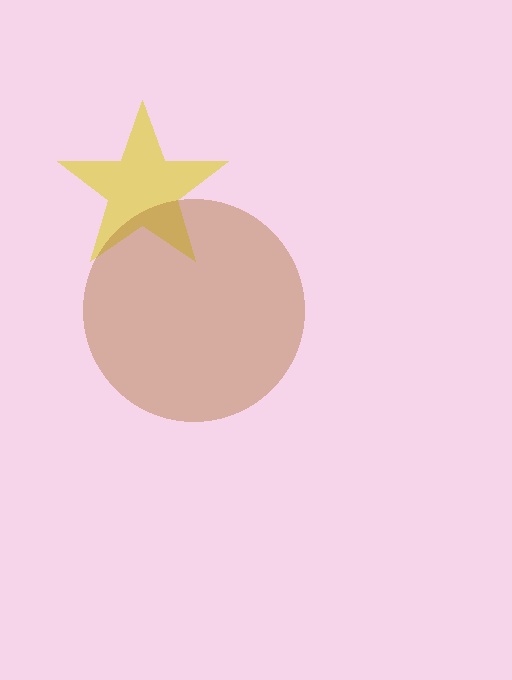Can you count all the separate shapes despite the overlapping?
Yes, there are 2 separate shapes.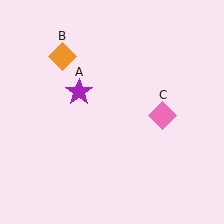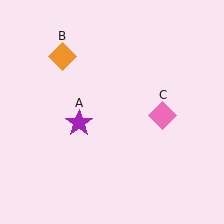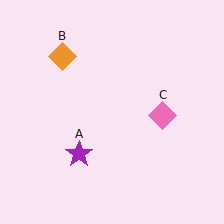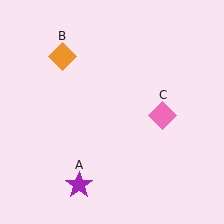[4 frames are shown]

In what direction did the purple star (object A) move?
The purple star (object A) moved down.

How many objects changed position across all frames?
1 object changed position: purple star (object A).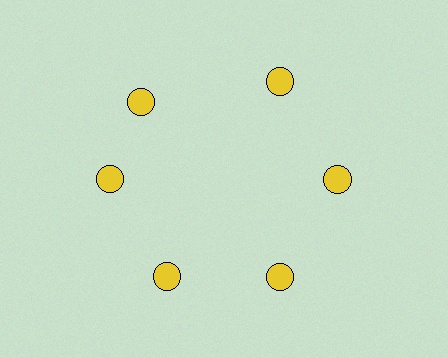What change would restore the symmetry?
The symmetry would be restored by rotating it back into even spacing with its neighbors so that all 6 circles sit at equal angles and equal distance from the center.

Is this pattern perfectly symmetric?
No. The 6 yellow circles are arranged in a ring, but one element near the 11 o'clock position is rotated out of alignment along the ring, breaking the 6-fold rotational symmetry.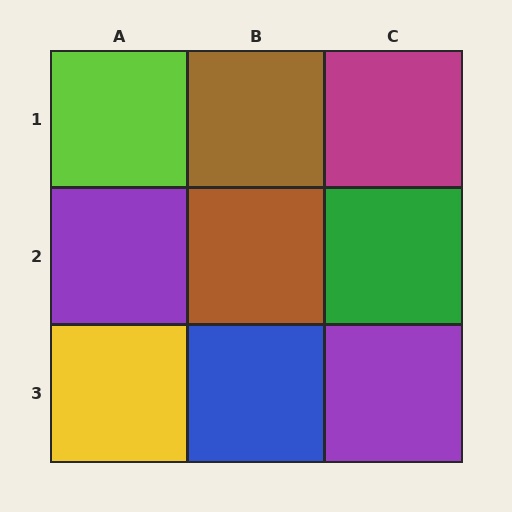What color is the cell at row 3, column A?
Yellow.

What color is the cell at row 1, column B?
Brown.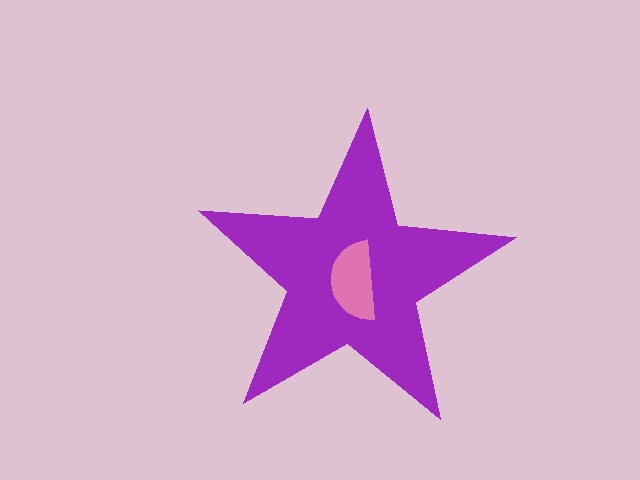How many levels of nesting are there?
2.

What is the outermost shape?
The purple star.